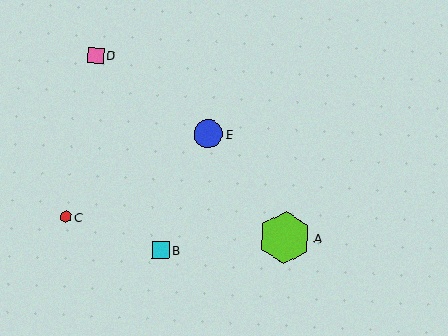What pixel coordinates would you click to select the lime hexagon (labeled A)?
Click at (285, 237) to select the lime hexagon A.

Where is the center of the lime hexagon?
The center of the lime hexagon is at (285, 237).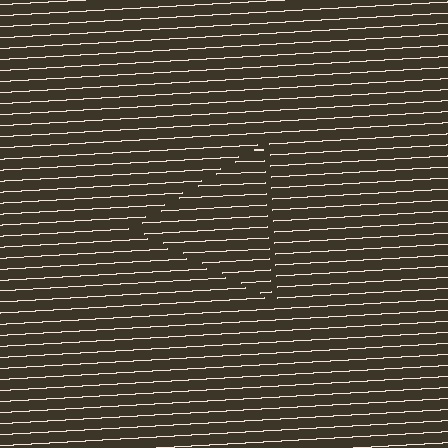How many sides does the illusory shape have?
3 sides — the line-ends trace a triangle.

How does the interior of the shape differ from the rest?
The interior of the shape contains the same grating, shifted by half a period — the contour is defined by the phase discontinuity where line-ends from the inner and outer gratings abut.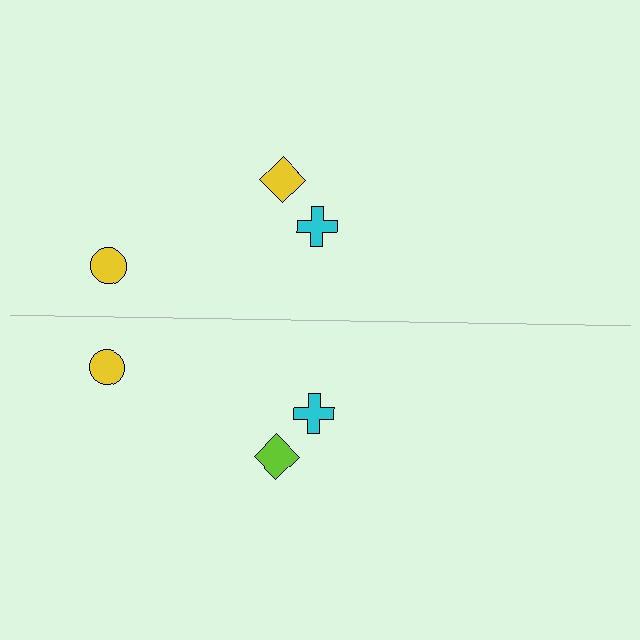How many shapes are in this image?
There are 6 shapes in this image.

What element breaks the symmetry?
The lime diamond on the bottom side breaks the symmetry — its mirror counterpart is yellow.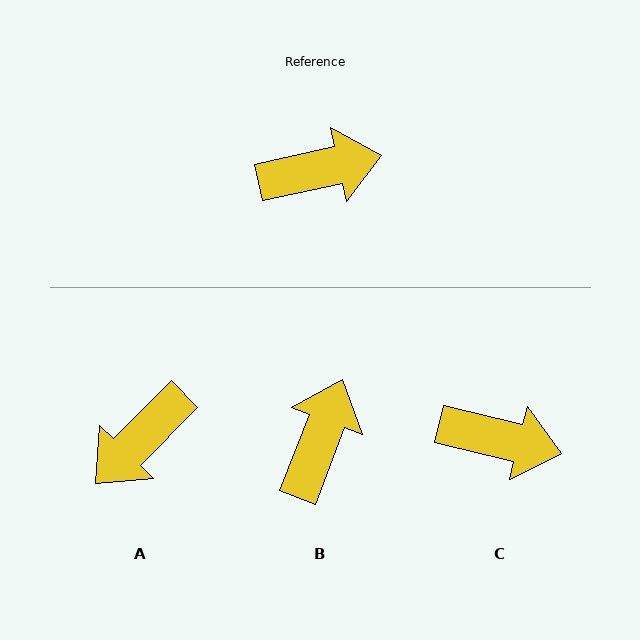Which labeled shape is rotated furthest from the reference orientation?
A, about 147 degrees away.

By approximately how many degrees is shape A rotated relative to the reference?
Approximately 147 degrees clockwise.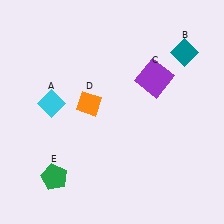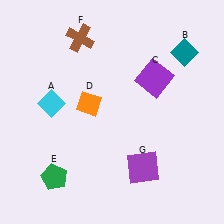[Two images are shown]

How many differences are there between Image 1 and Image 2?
There are 2 differences between the two images.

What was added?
A brown cross (F), a purple square (G) were added in Image 2.